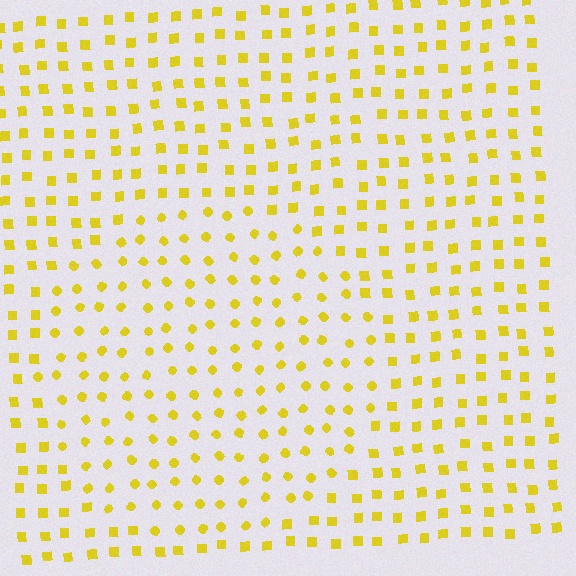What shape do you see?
I see a circle.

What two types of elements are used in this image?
The image uses circles inside the circle region and squares outside it.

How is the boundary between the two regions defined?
The boundary is defined by a change in element shape: circles inside vs. squares outside. All elements share the same color and spacing.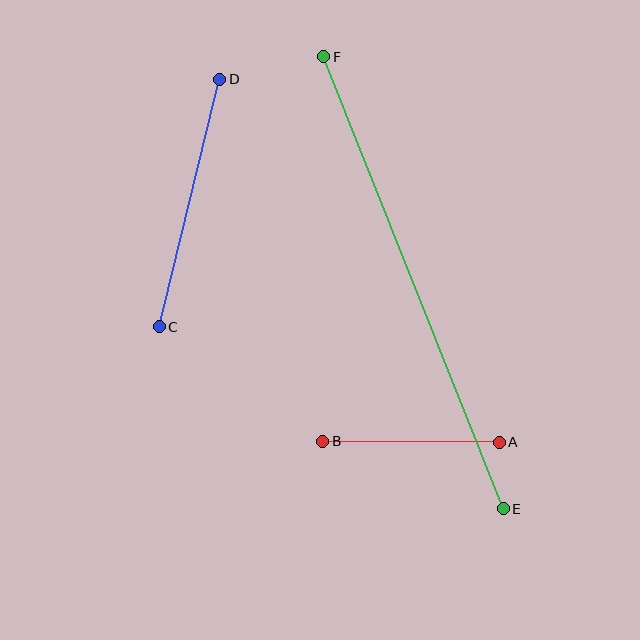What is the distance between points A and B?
The distance is approximately 177 pixels.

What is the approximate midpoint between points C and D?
The midpoint is at approximately (190, 203) pixels.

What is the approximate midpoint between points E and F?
The midpoint is at approximately (414, 283) pixels.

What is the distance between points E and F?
The distance is approximately 486 pixels.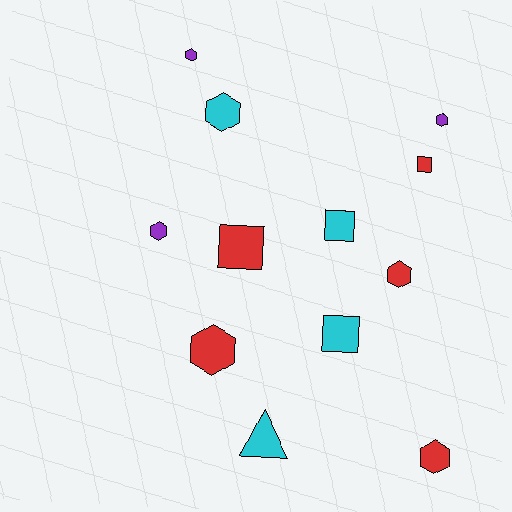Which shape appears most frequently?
Hexagon, with 7 objects.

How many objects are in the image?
There are 12 objects.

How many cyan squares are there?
There are 2 cyan squares.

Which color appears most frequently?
Red, with 5 objects.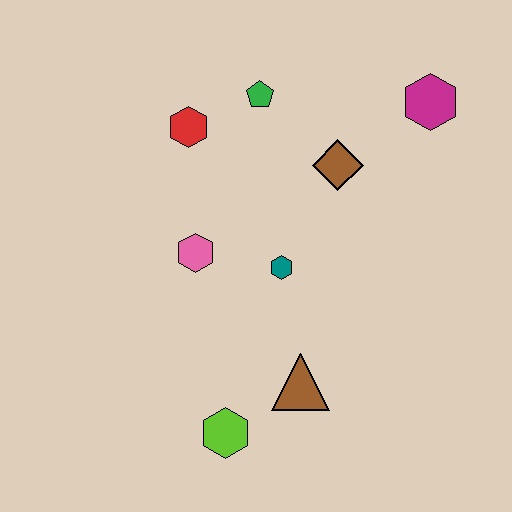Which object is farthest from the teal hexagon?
The magenta hexagon is farthest from the teal hexagon.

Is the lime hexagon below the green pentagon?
Yes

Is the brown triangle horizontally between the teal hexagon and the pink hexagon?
No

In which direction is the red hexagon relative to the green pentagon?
The red hexagon is to the left of the green pentagon.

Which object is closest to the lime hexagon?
The brown triangle is closest to the lime hexagon.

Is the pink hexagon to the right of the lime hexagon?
No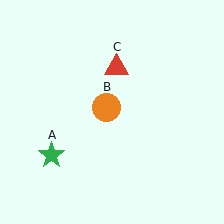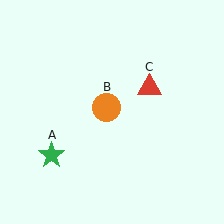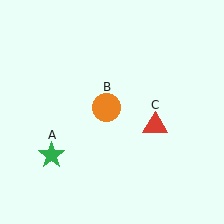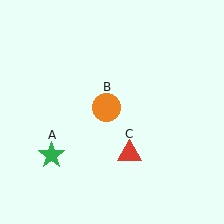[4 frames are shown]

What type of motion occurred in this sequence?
The red triangle (object C) rotated clockwise around the center of the scene.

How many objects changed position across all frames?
1 object changed position: red triangle (object C).